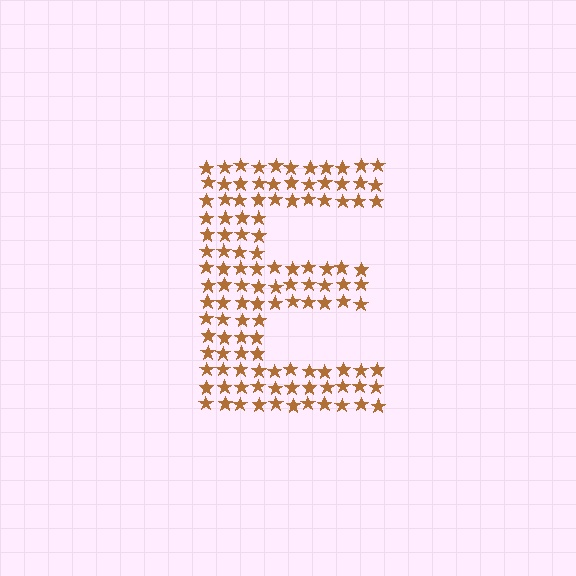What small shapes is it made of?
It is made of small stars.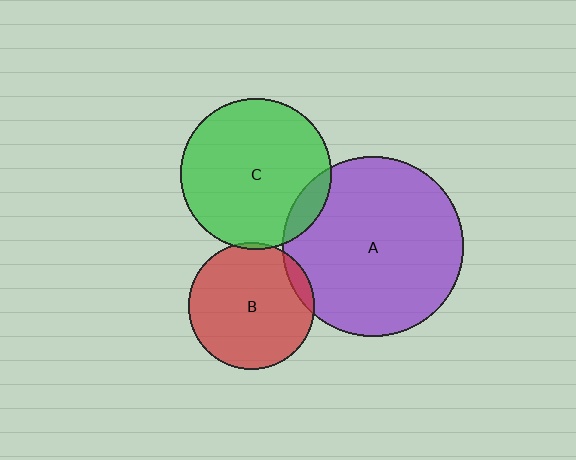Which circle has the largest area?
Circle A (purple).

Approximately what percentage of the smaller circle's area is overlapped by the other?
Approximately 5%.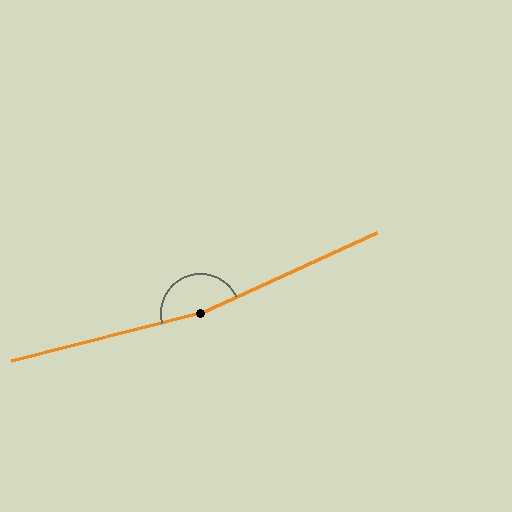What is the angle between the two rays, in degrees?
Approximately 170 degrees.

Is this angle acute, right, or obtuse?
It is obtuse.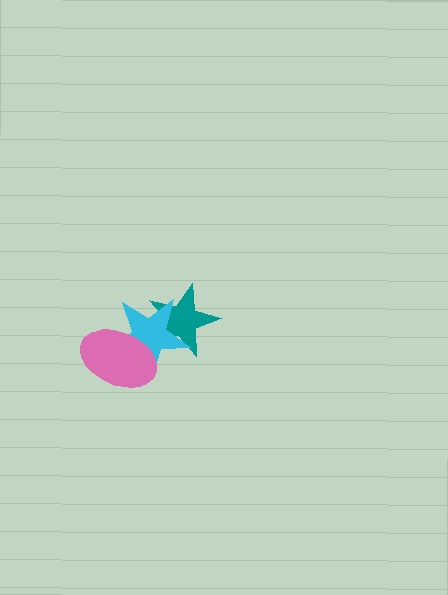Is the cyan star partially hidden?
Yes, it is partially covered by another shape.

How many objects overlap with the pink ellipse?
1 object overlaps with the pink ellipse.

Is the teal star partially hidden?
Yes, it is partially covered by another shape.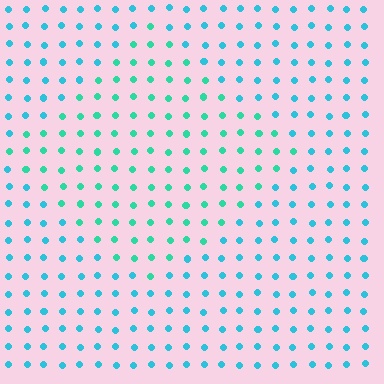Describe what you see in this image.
The image is filled with small cyan elements in a uniform arrangement. A diamond-shaped region is visible where the elements are tinted to a slightly different hue, forming a subtle color boundary.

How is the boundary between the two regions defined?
The boundary is defined purely by a slight shift in hue (about 29 degrees). Spacing, size, and orientation are identical on both sides.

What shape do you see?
I see a diamond.